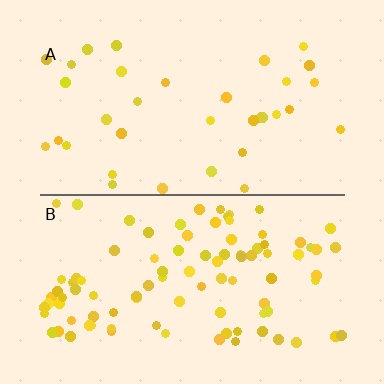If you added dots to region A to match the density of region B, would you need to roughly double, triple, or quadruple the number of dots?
Approximately triple.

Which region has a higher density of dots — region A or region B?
B (the bottom).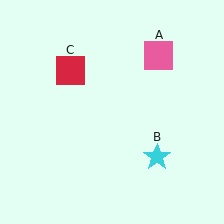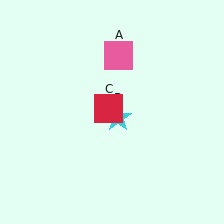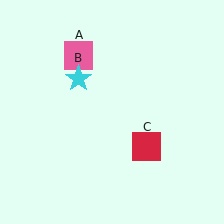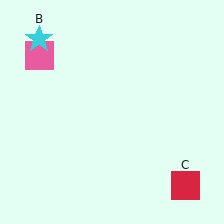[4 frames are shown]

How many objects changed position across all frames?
3 objects changed position: pink square (object A), cyan star (object B), red square (object C).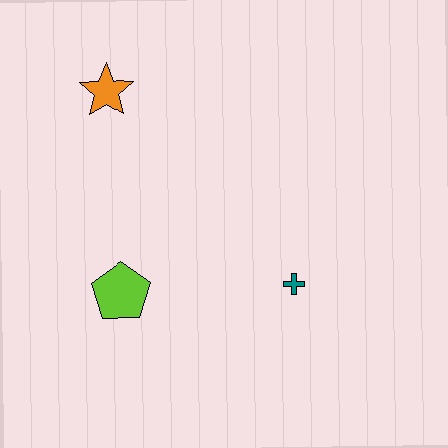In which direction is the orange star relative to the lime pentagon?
The orange star is above the lime pentagon.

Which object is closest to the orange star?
The lime pentagon is closest to the orange star.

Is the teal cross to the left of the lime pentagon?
No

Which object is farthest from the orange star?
The teal cross is farthest from the orange star.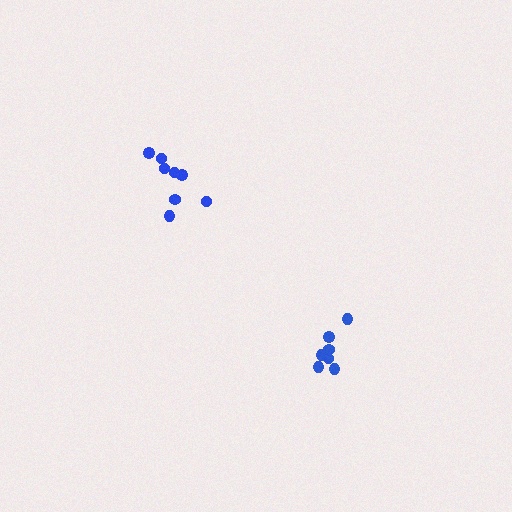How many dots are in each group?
Group 1: 8 dots, Group 2: 7 dots (15 total).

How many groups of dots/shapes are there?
There are 2 groups.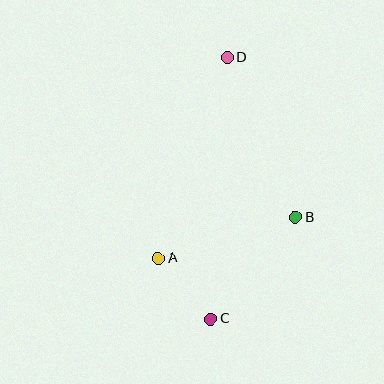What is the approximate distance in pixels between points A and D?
The distance between A and D is approximately 212 pixels.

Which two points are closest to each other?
Points A and C are closest to each other.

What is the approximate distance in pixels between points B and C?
The distance between B and C is approximately 132 pixels.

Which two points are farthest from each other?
Points C and D are farthest from each other.